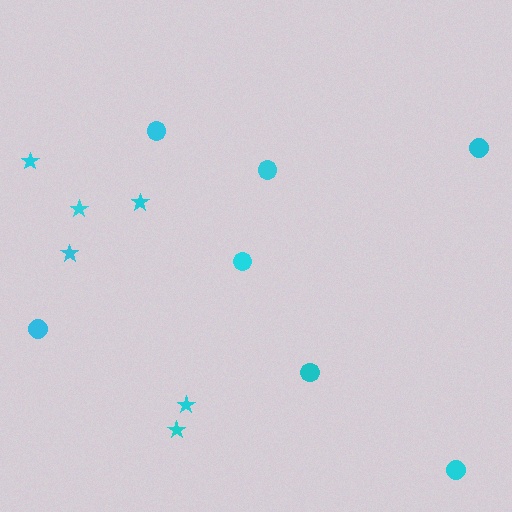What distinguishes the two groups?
There are 2 groups: one group of circles (7) and one group of stars (6).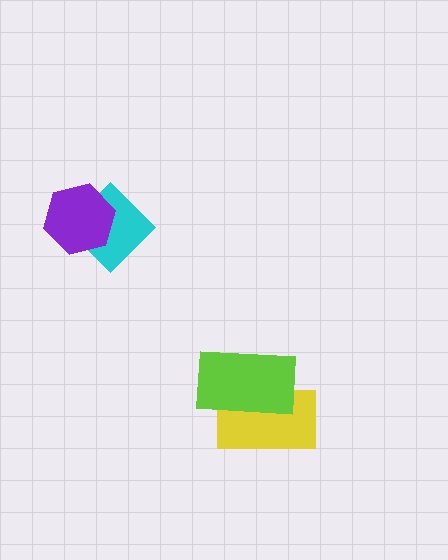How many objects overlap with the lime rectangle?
1 object overlaps with the lime rectangle.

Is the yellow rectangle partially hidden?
Yes, it is partially covered by another shape.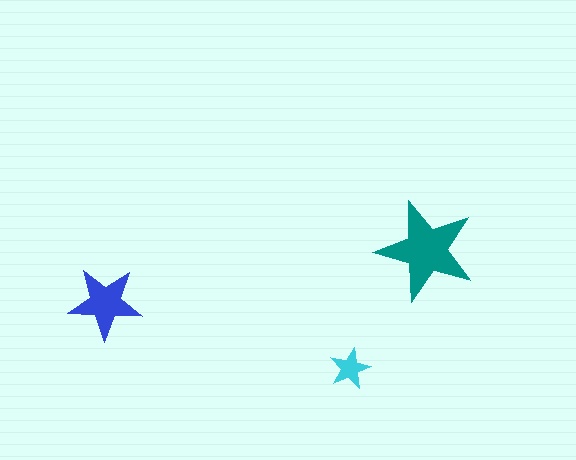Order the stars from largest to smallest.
the teal one, the blue one, the cyan one.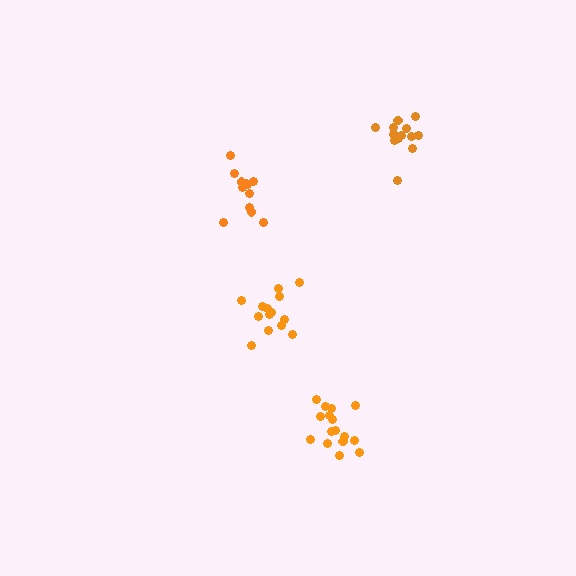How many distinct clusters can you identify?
There are 4 distinct clusters.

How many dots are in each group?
Group 1: 16 dots, Group 2: 12 dots, Group 3: 14 dots, Group 4: 14 dots (56 total).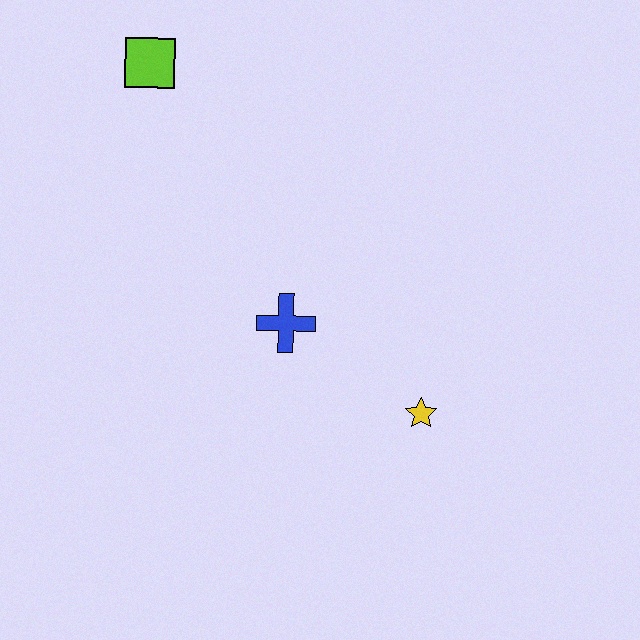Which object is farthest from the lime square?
The yellow star is farthest from the lime square.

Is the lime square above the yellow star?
Yes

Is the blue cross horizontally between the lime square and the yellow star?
Yes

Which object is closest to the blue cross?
The yellow star is closest to the blue cross.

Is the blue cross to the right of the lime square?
Yes